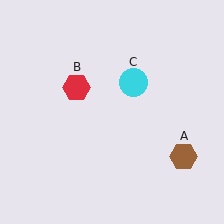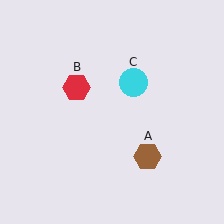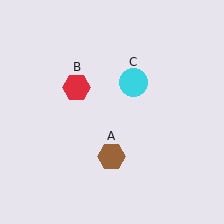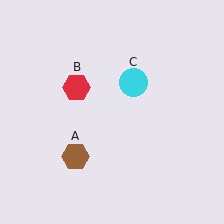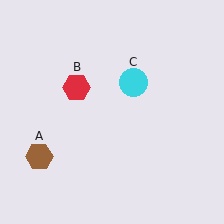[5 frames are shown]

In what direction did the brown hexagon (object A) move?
The brown hexagon (object A) moved left.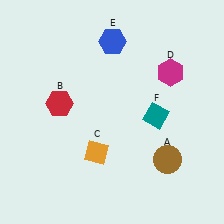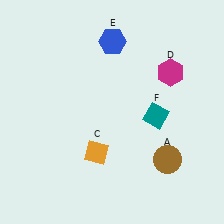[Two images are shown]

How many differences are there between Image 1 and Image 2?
There is 1 difference between the two images.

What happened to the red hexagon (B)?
The red hexagon (B) was removed in Image 2. It was in the top-left area of Image 1.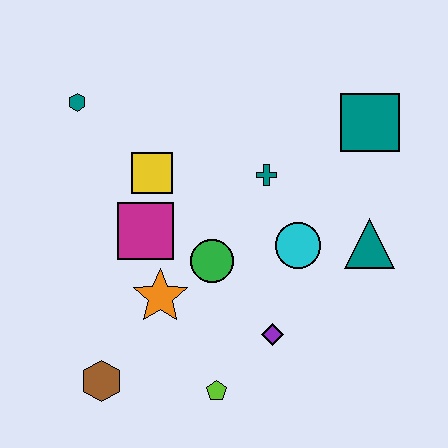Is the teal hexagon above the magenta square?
Yes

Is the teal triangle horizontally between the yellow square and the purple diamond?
No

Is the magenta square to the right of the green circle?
No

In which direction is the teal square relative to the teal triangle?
The teal square is above the teal triangle.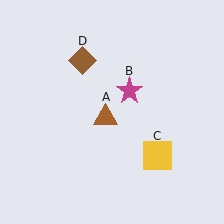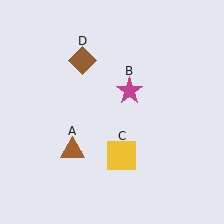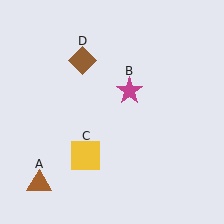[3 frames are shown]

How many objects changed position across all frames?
2 objects changed position: brown triangle (object A), yellow square (object C).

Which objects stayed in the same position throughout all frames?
Magenta star (object B) and brown diamond (object D) remained stationary.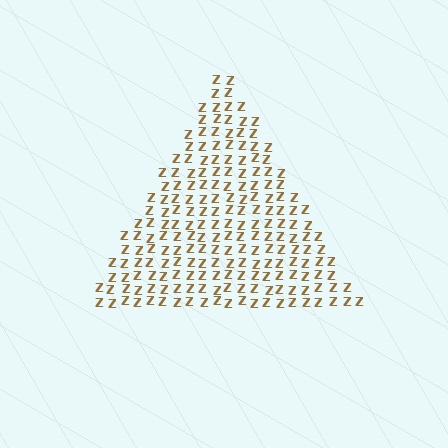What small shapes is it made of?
It is made of small letter Z's.